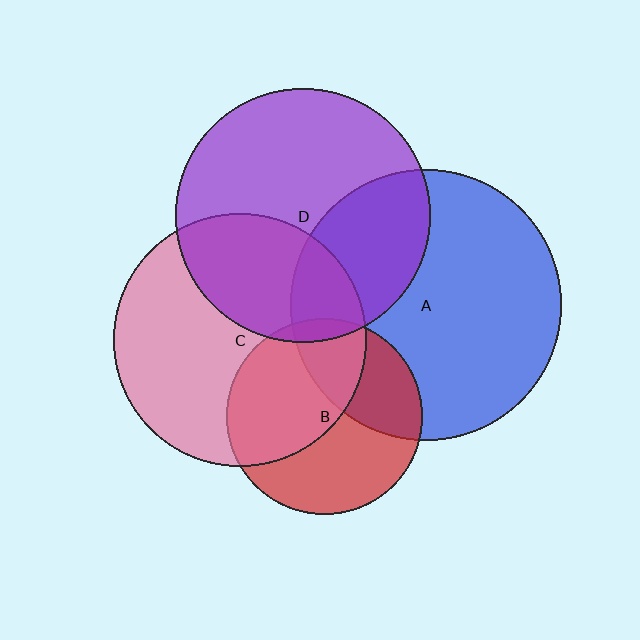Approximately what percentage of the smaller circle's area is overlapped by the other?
Approximately 5%.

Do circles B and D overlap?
Yes.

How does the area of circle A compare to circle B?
Approximately 1.9 times.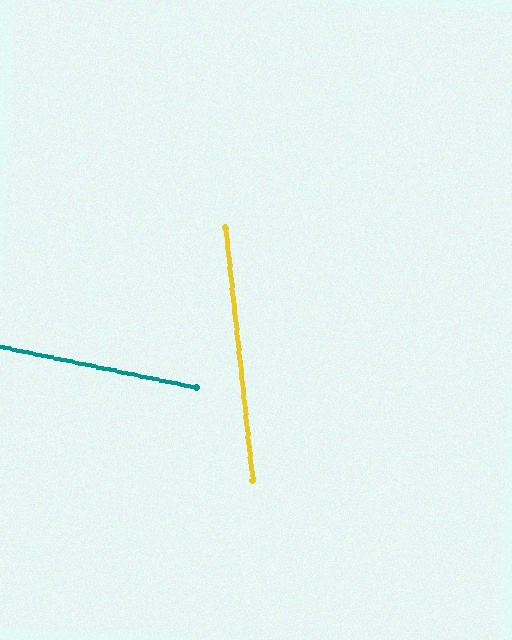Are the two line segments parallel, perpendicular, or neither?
Neither parallel nor perpendicular — they differ by about 72°.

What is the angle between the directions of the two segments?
Approximately 72 degrees.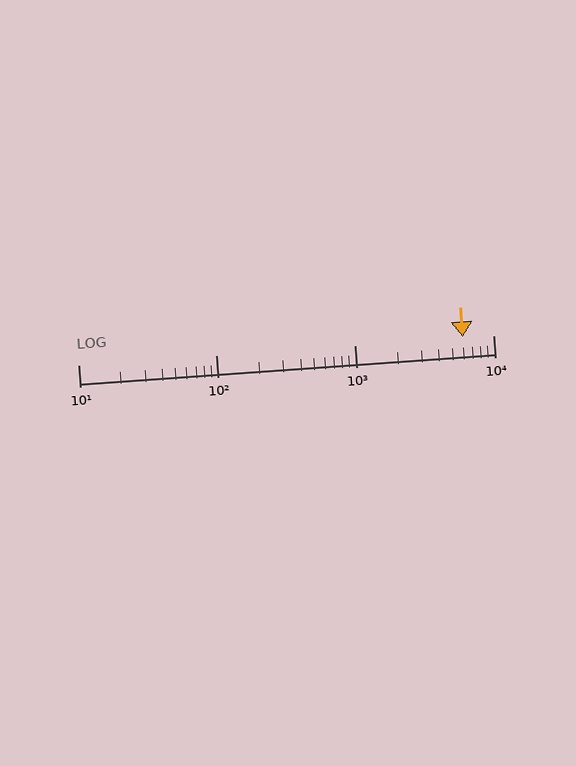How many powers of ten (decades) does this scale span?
The scale spans 3 decades, from 10 to 10000.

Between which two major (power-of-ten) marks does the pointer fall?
The pointer is between 1000 and 10000.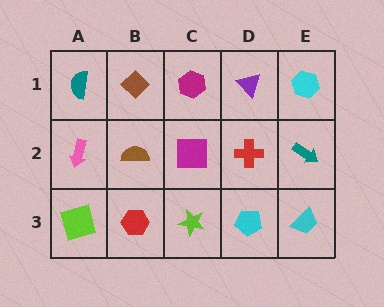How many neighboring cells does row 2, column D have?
4.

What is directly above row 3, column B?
A brown semicircle.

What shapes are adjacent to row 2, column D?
A purple triangle (row 1, column D), a cyan pentagon (row 3, column D), a magenta square (row 2, column C), a teal arrow (row 2, column E).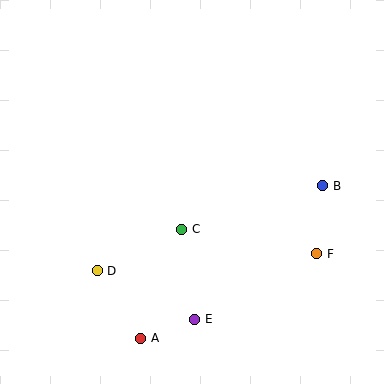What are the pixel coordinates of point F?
Point F is at (317, 254).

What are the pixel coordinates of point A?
Point A is at (141, 338).